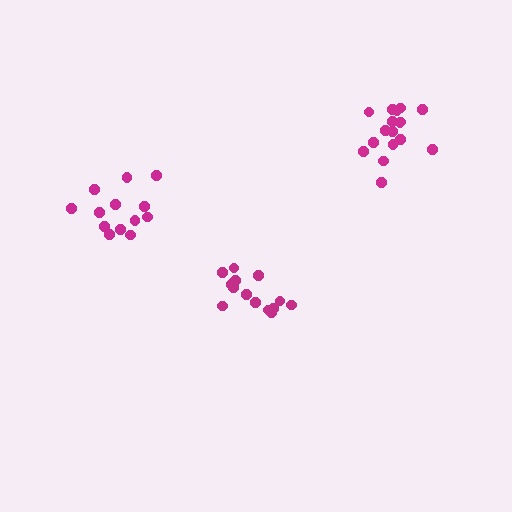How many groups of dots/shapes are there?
There are 3 groups.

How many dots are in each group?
Group 1: 15 dots, Group 2: 17 dots, Group 3: 13 dots (45 total).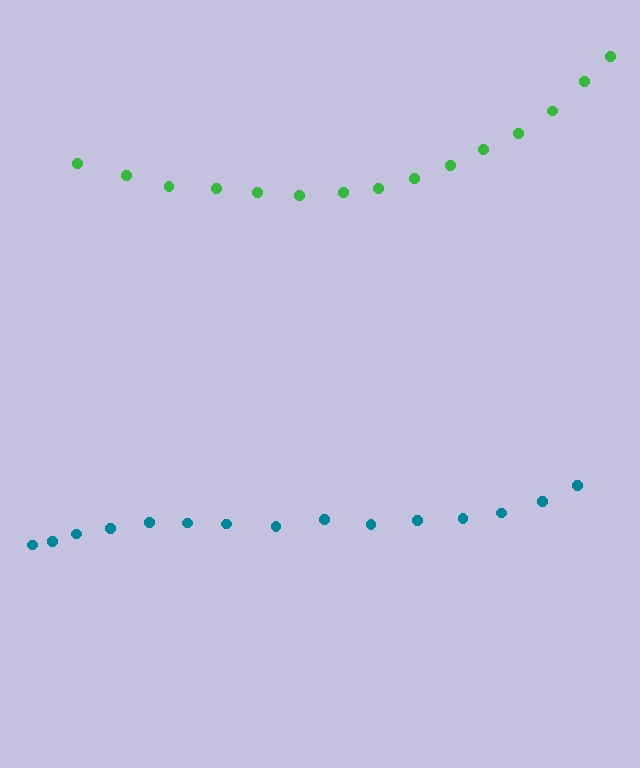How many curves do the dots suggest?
There are 2 distinct paths.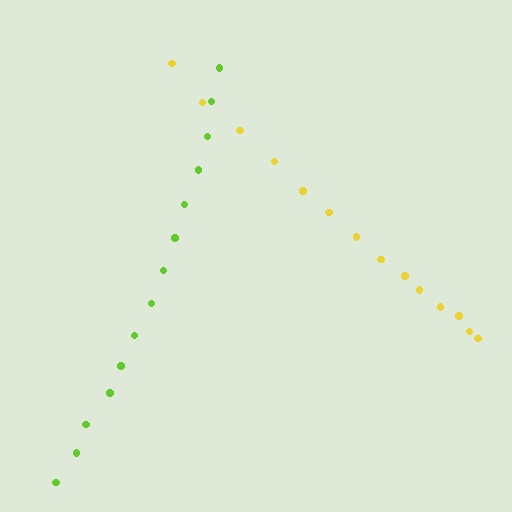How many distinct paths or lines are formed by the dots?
There are 2 distinct paths.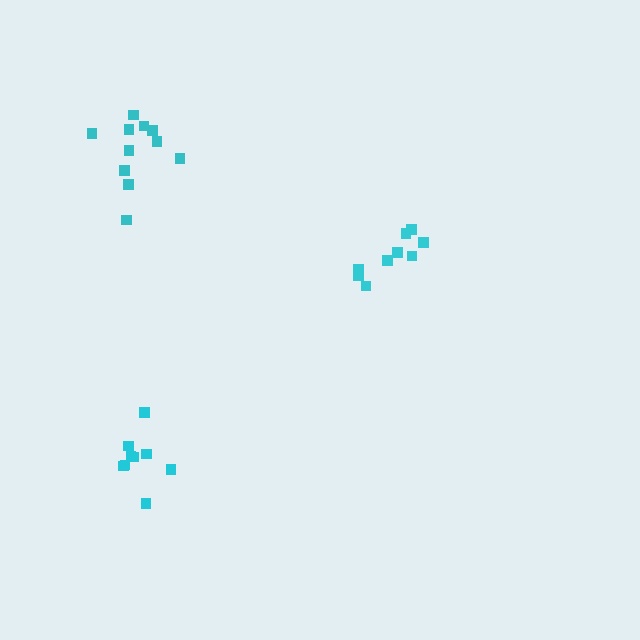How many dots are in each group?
Group 1: 11 dots, Group 2: 9 dots, Group 3: 9 dots (29 total).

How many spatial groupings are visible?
There are 3 spatial groupings.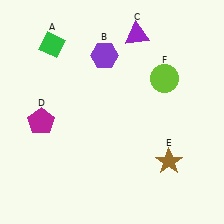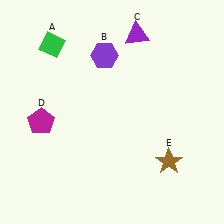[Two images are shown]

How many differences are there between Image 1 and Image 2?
There is 1 difference between the two images.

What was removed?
The lime circle (F) was removed in Image 2.